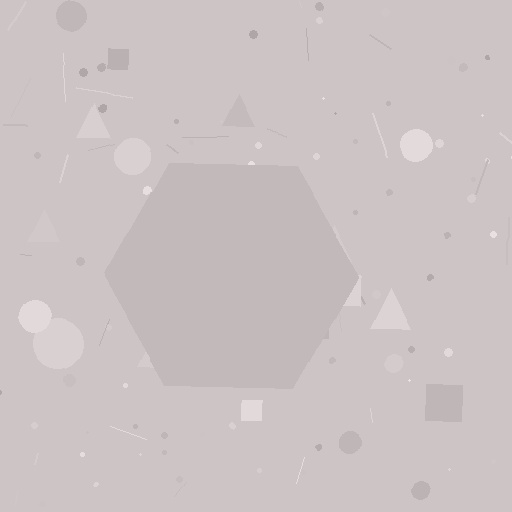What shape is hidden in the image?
A hexagon is hidden in the image.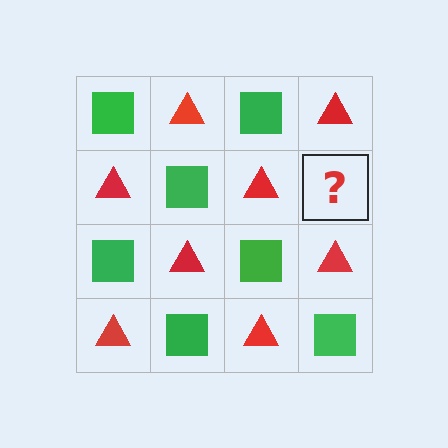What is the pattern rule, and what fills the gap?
The rule is that it alternates green square and red triangle in a checkerboard pattern. The gap should be filled with a green square.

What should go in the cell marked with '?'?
The missing cell should contain a green square.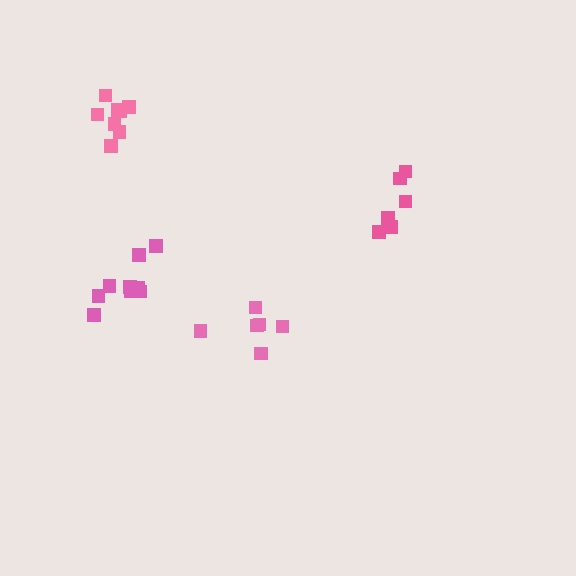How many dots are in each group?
Group 1: 6 dots, Group 2: 10 dots, Group 3: 6 dots, Group 4: 8 dots (30 total).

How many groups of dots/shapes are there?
There are 4 groups.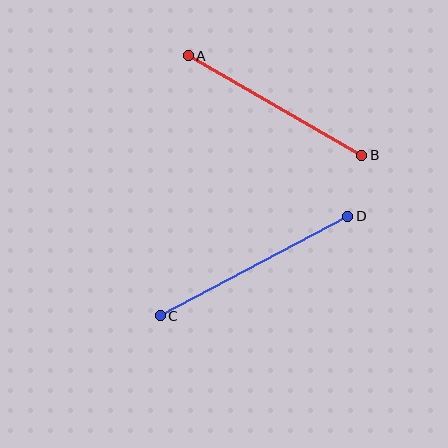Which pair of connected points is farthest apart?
Points C and D are farthest apart.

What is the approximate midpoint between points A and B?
The midpoint is at approximately (275, 106) pixels.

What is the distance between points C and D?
The distance is approximately 212 pixels.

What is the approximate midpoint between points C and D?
The midpoint is at approximately (254, 266) pixels.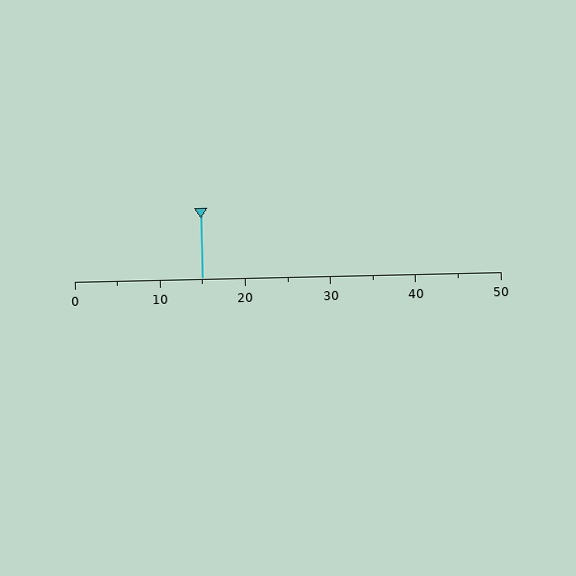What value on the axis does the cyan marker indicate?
The marker indicates approximately 15.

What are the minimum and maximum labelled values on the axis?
The axis runs from 0 to 50.